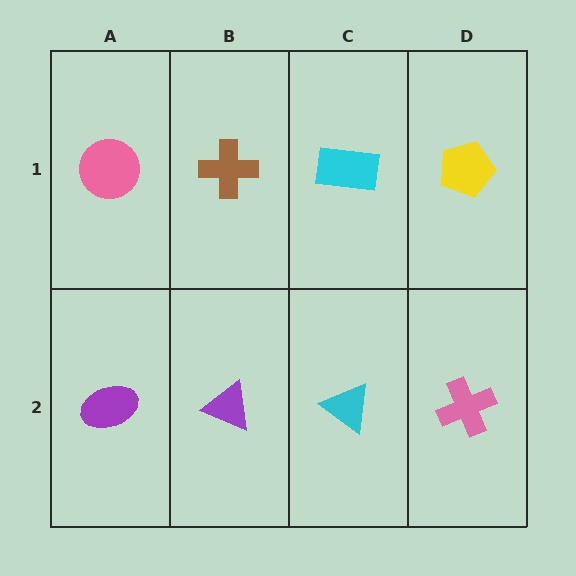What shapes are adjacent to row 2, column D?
A yellow pentagon (row 1, column D), a cyan triangle (row 2, column C).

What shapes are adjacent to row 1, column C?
A cyan triangle (row 2, column C), a brown cross (row 1, column B), a yellow pentagon (row 1, column D).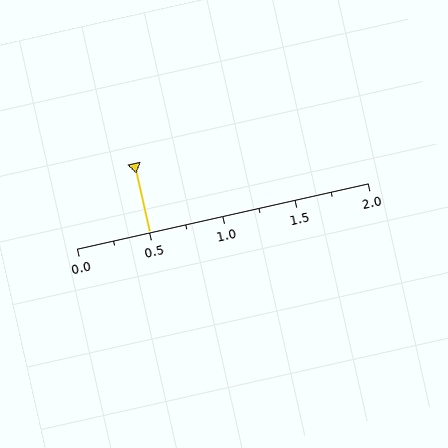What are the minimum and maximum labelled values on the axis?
The axis runs from 0.0 to 2.0.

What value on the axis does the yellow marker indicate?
The marker indicates approximately 0.5.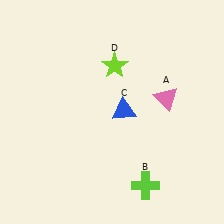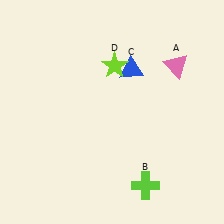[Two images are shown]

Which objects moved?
The objects that moved are: the pink triangle (A), the blue triangle (C).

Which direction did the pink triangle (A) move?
The pink triangle (A) moved up.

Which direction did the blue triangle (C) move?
The blue triangle (C) moved up.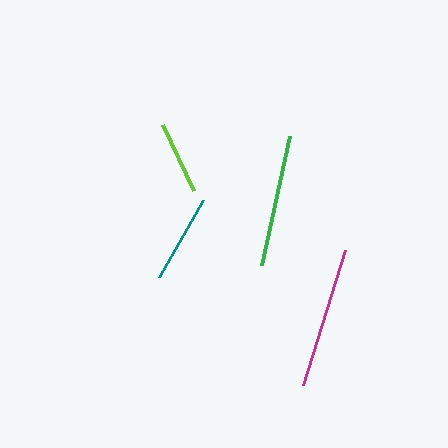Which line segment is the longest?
The magenta line is the longest at approximately 142 pixels.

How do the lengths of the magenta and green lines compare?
The magenta and green lines are approximately the same length.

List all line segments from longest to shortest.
From longest to shortest: magenta, green, teal, lime.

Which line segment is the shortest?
The lime line is the shortest at approximately 73 pixels.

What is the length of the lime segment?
The lime segment is approximately 73 pixels long.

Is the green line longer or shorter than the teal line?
The green line is longer than the teal line.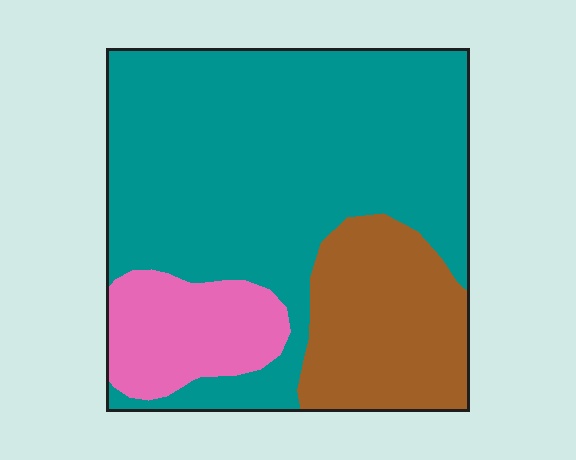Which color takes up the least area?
Pink, at roughly 15%.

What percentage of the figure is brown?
Brown takes up between a sixth and a third of the figure.